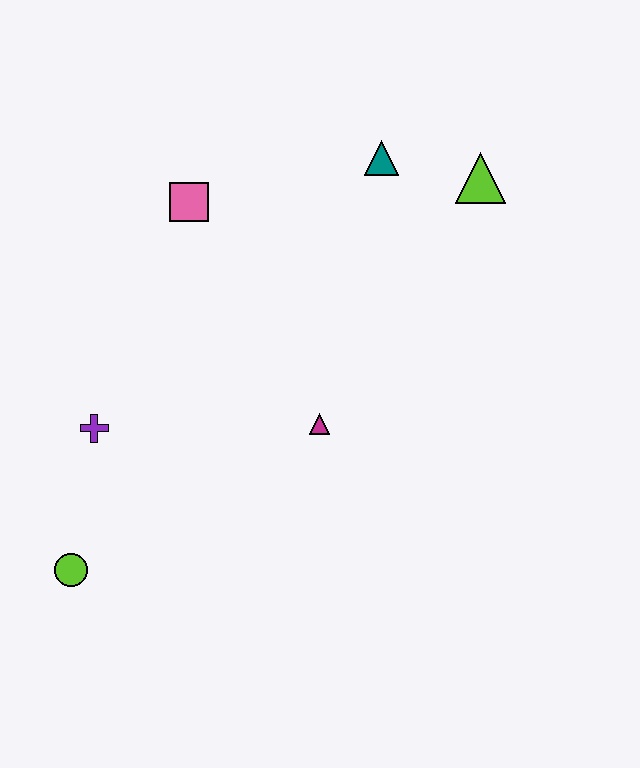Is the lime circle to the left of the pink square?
Yes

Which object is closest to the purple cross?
The lime circle is closest to the purple cross.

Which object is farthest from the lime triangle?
The lime circle is farthest from the lime triangle.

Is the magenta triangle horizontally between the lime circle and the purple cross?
No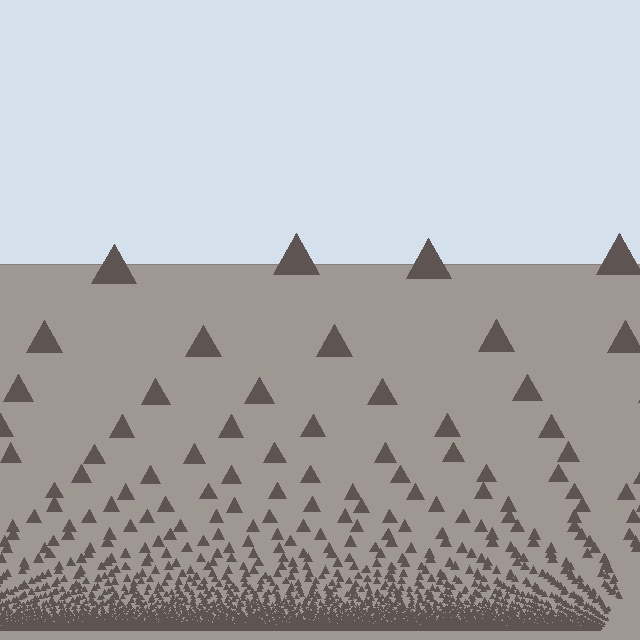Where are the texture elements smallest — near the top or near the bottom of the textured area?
Near the bottom.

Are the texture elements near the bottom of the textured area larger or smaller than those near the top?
Smaller. The gradient is inverted — elements near the bottom are smaller and denser.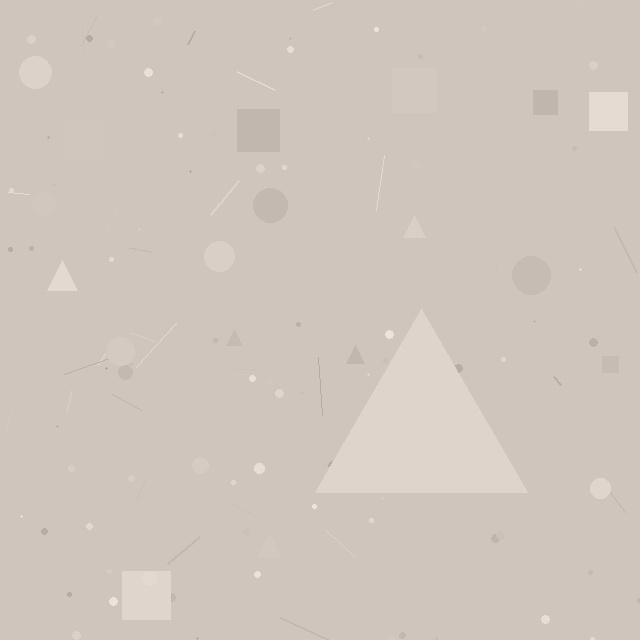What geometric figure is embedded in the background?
A triangle is embedded in the background.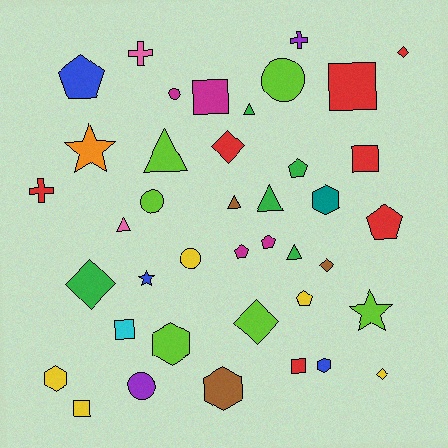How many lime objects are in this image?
There are 6 lime objects.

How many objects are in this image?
There are 40 objects.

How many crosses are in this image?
There are 3 crosses.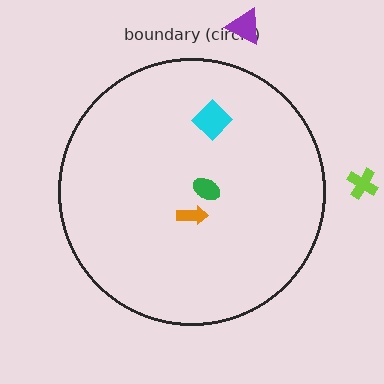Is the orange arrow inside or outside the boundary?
Inside.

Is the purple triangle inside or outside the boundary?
Outside.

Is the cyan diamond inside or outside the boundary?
Inside.